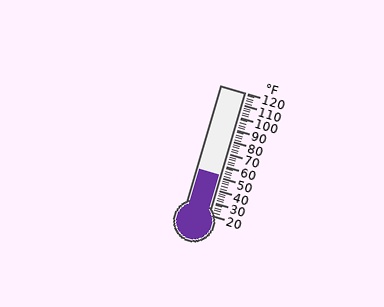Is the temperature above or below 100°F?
The temperature is below 100°F.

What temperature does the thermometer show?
The thermometer shows approximately 52°F.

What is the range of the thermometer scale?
The thermometer scale ranges from 20°F to 120°F.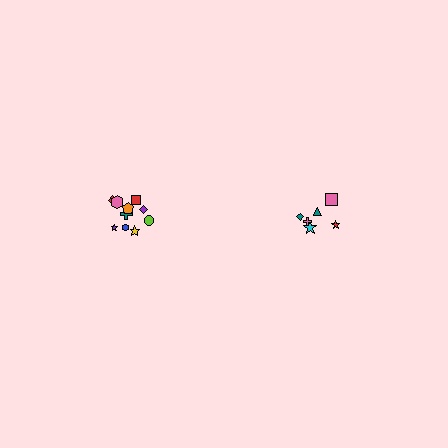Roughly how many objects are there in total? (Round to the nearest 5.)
Roughly 15 objects in total.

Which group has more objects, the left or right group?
The left group.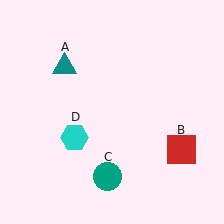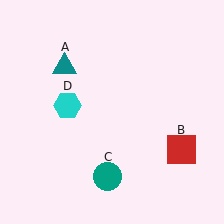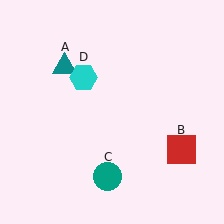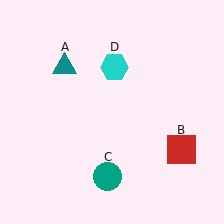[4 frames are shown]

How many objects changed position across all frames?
1 object changed position: cyan hexagon (object D).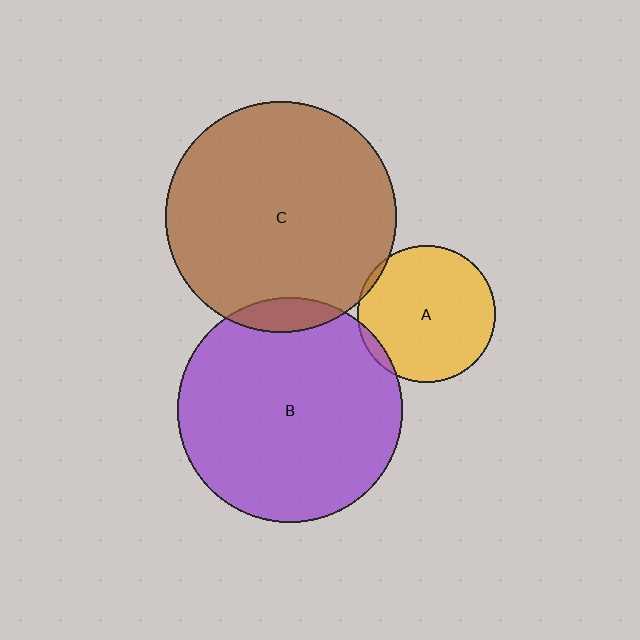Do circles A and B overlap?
Yes.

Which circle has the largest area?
Circle C (brown).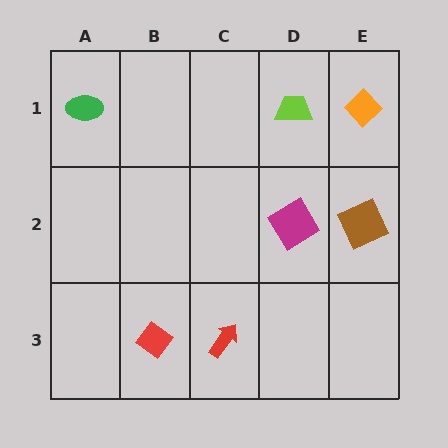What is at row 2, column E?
A brown square.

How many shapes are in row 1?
3 shapes.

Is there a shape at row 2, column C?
No, that cell is empty.